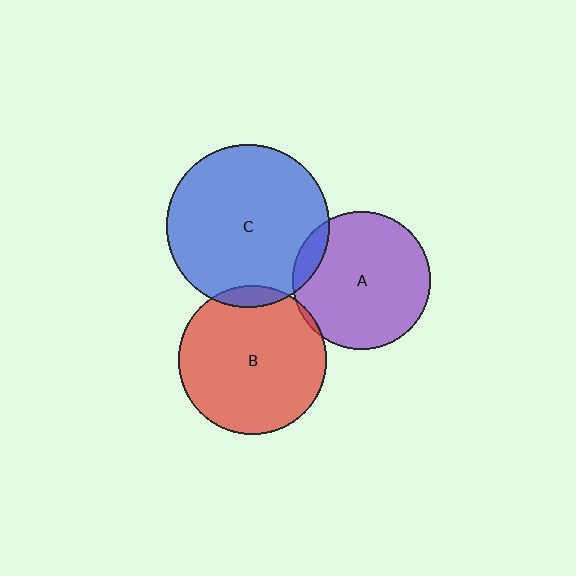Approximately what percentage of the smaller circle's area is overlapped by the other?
Approximately 10%.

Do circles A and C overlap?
Yes.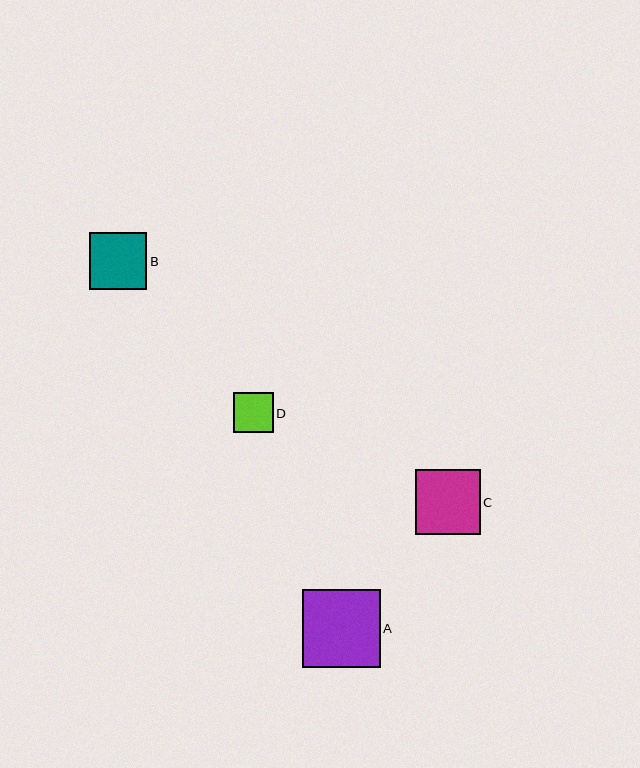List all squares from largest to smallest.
From largest to smallest: A, C, B, D.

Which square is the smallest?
Square D is the smallest with a size of approximately 40 pixels.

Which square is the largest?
Square A is the largest with a size of approximately 78 pixels.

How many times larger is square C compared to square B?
Square C is approximately 1.1 times the size of square B.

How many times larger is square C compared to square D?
Square C is approximately 1.6 times the size of square D.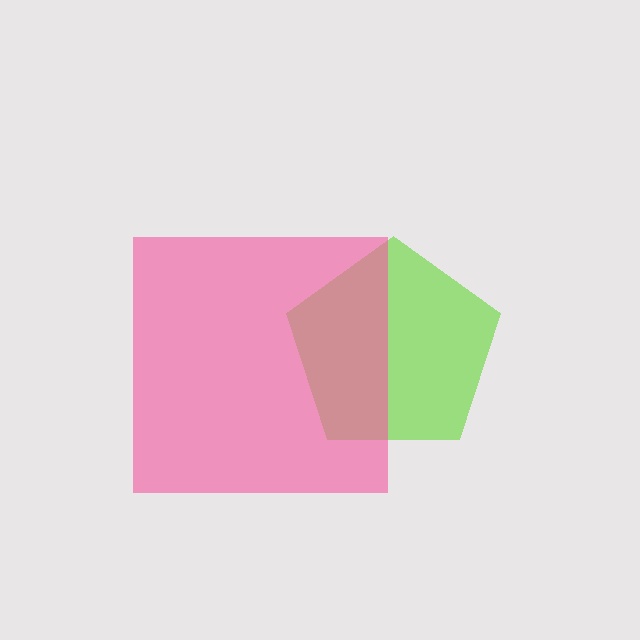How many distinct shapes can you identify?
There are 2 distinct shapes: a lime pentagon, a pink square.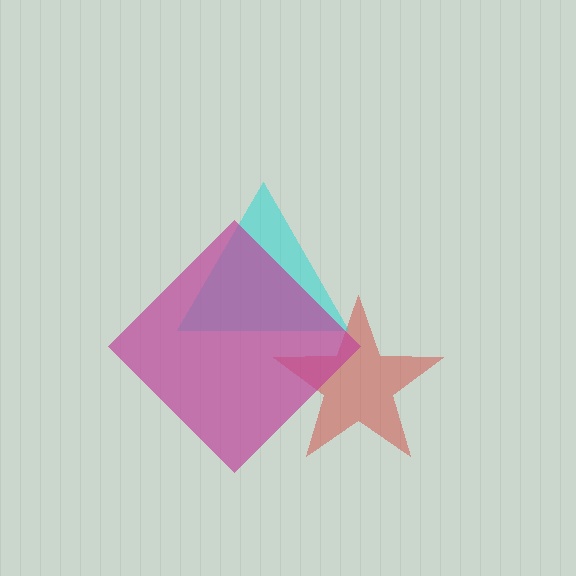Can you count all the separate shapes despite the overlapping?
Yes, there are 3 separate shapes.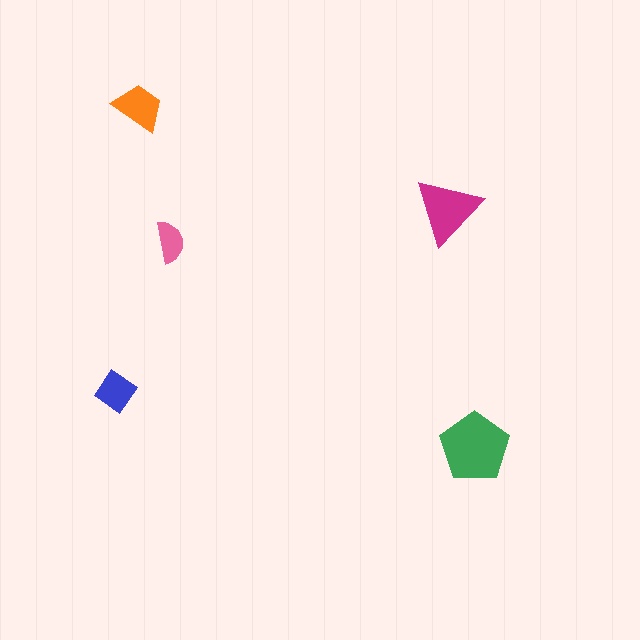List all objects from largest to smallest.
The green pentagon, the magenta triangle, the orange trapezoid, the blue diamond, the pink semicircle.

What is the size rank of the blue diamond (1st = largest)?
4th.